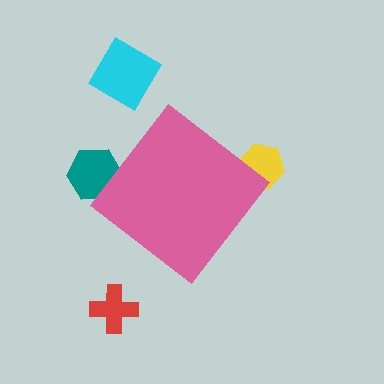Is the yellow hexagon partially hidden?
Yes, the yellow hexagon is partially hidden behind the pink diamond.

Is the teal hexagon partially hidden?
Yes, the teal hexagon is partially hidden behind the pink diamond.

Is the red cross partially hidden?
No, the red cross is fully visible.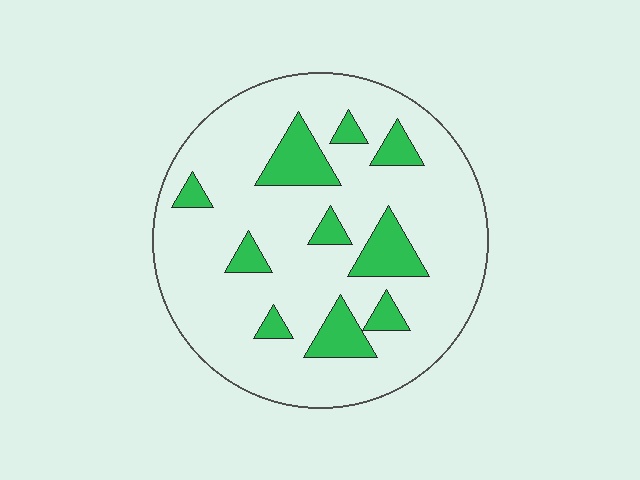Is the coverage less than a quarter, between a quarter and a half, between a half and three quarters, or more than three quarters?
Less than a quarter.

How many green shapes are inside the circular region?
10.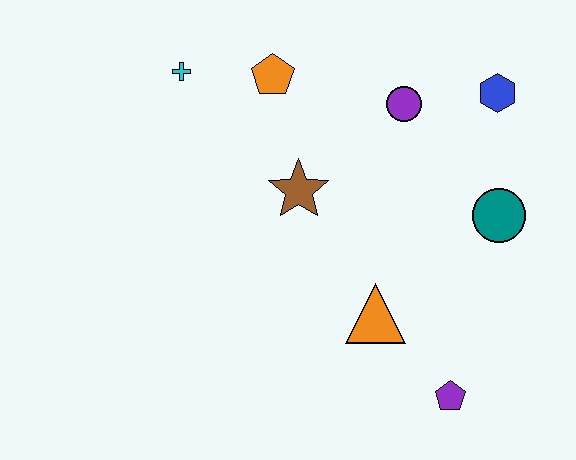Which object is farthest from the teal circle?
The cyan cross is farthest from the teal circle.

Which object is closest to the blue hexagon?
The purple circle is closest to the blue hexagon.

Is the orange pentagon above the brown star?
Yes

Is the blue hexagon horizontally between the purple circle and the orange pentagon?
No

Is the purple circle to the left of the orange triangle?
No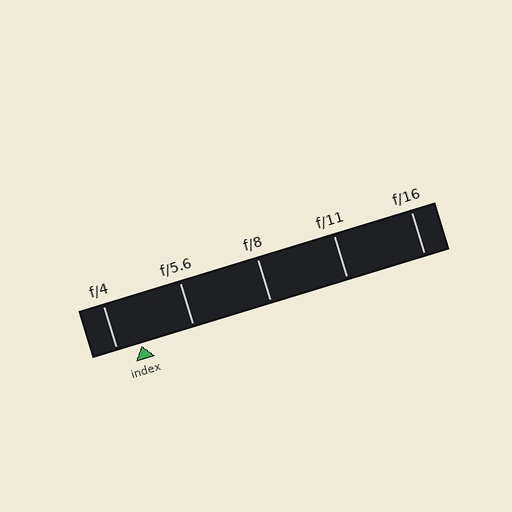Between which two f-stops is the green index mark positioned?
The index mark is between f/4 and f/5.6.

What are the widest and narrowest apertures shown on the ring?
The widest aperture shown is f/4 and the narrowest is f/16.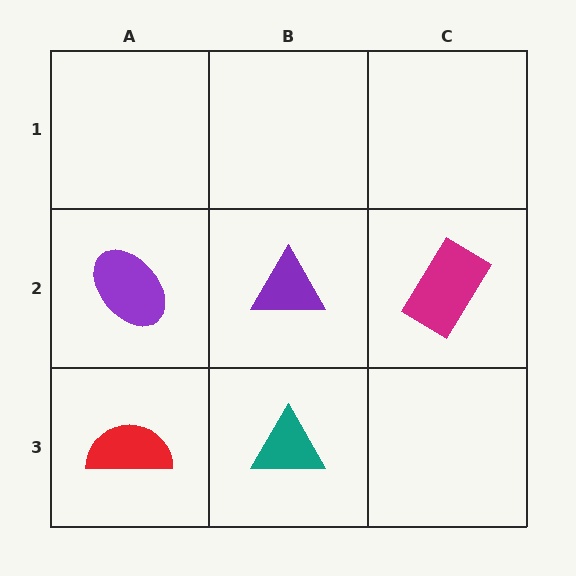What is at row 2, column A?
A purple ellipse.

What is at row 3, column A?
A red semicircle.